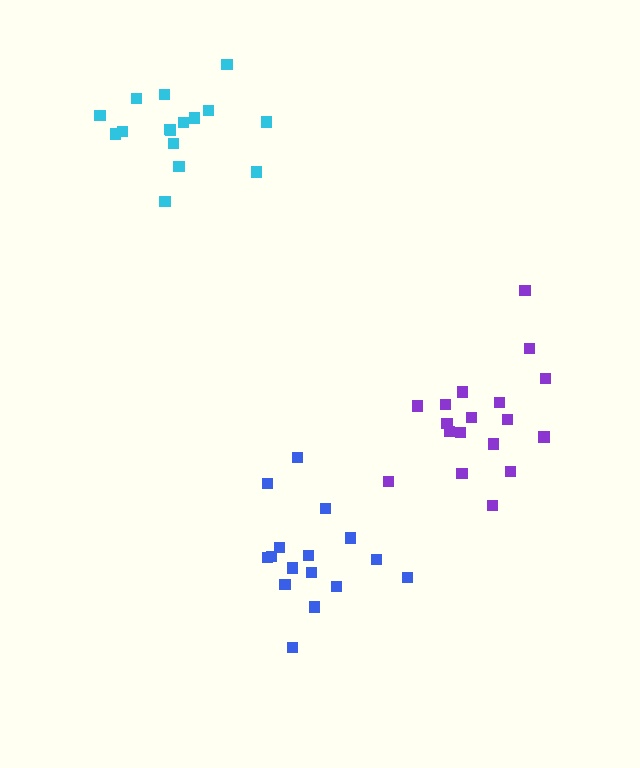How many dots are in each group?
Group 1: 16 dots, Group 2: 16 dots, Group 3: 18 dots (50 total).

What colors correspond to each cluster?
The clusters are colored: cyan, blue, purple.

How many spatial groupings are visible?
There are 3 spatial groupings.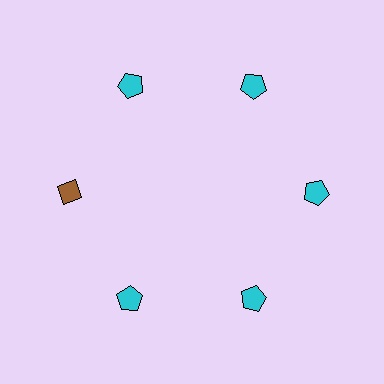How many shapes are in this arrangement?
There are 6 shapes arranged in a ring pattern.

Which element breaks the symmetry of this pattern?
The brown diamond at roughly the 9 o'clock position breaks the symmetry. All other shapes are cyan pentagons.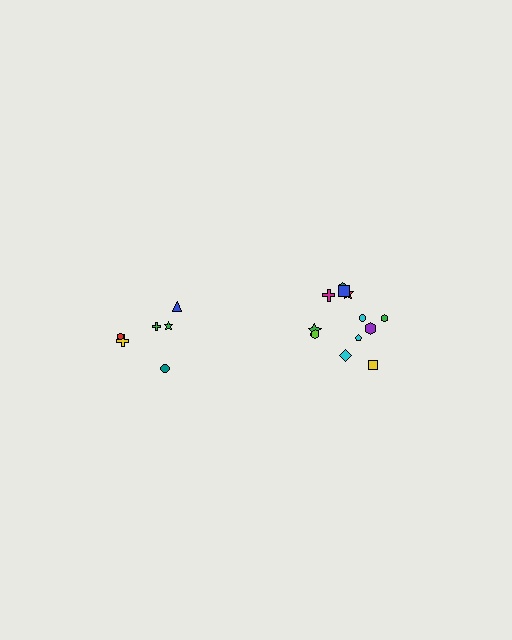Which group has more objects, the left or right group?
The right group.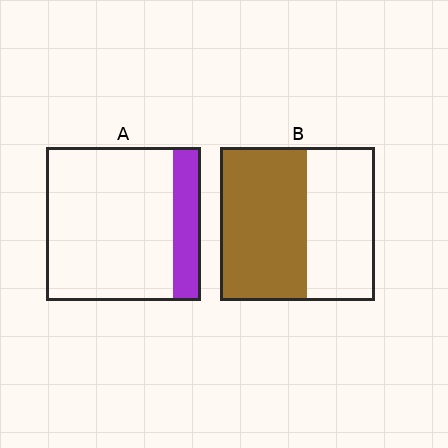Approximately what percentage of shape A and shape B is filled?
A is approximately 20% and B is approximately 55%.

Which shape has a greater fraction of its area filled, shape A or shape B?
Shape B.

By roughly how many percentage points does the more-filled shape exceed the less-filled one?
By roughly 40 percentage points (B over A).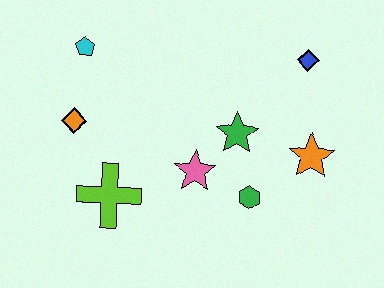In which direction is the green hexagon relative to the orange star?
The green hexagon is to the left of the orange star.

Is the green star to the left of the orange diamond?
No